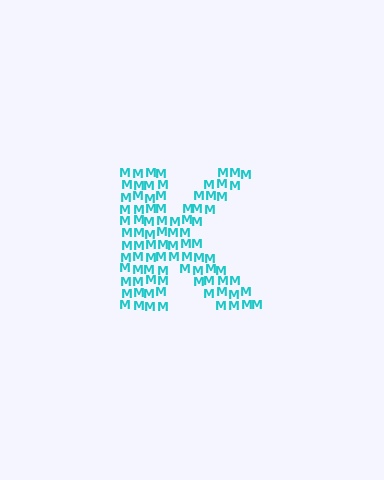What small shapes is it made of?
It is made of small letter M's.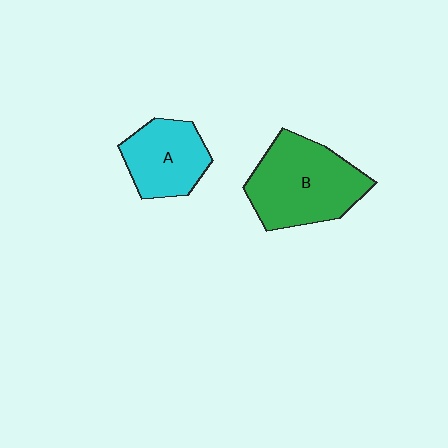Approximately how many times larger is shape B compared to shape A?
Approximately 1.5 times.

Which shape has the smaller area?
Shape A (cyan).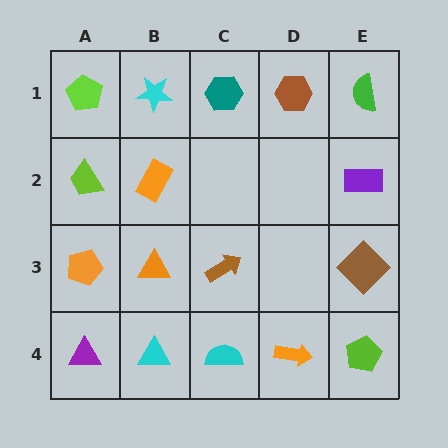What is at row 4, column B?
A cyan triangle.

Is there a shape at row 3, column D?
No, that cell is empty.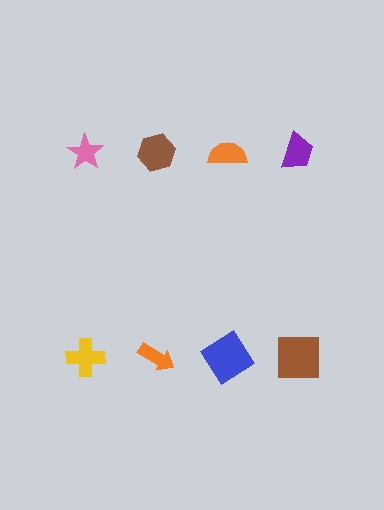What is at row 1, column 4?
A purple trapezoid.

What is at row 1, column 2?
A brown hexagon.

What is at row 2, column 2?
An orange arrow.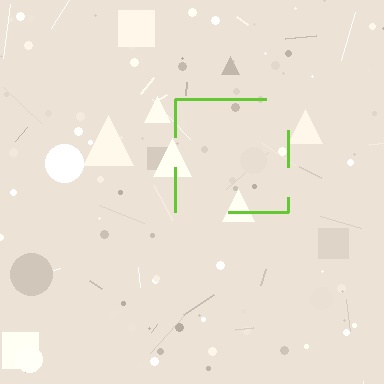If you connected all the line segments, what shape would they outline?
They would outline a square.